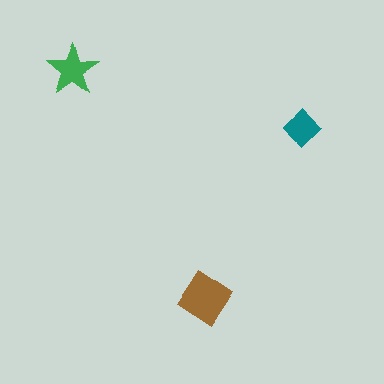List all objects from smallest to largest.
The teal diamond, the green star, the brown diamond.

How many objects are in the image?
There are 3 objects in the image.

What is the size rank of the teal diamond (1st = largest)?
3rd.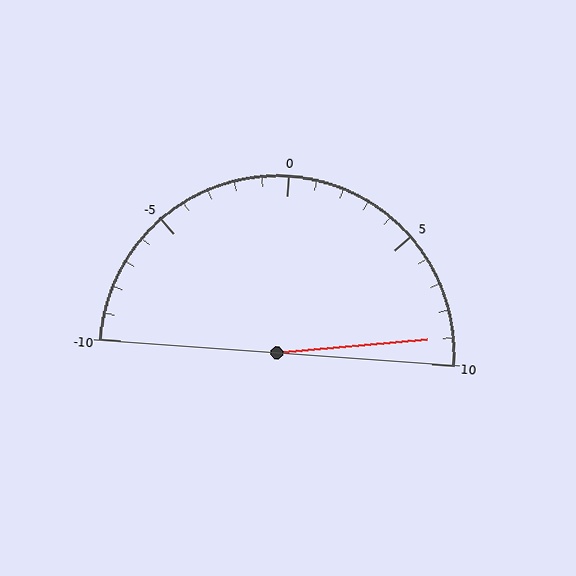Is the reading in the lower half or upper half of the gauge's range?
The reading is in the upper half of the range (-10 to 10).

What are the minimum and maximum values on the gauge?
The gauge ranges from -10 to 10.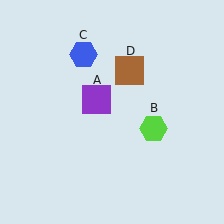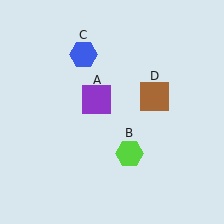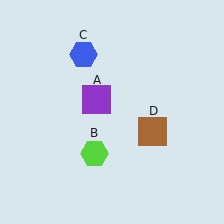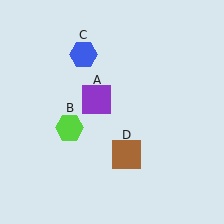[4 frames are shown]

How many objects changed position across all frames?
2 objects changed position: lime hexagon (object B), brown square (object D).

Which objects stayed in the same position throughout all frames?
Purple square (object A) and blue hexagon (object C) remained stationary.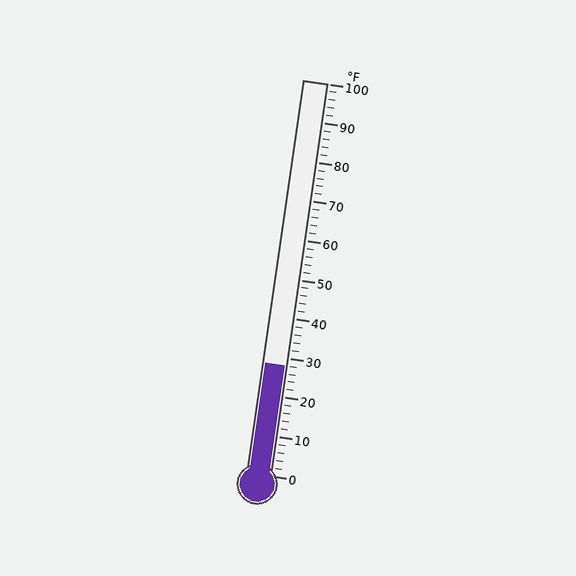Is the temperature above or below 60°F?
The temperature is below 60°F.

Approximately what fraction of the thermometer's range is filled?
The thermometer is filled to approximately 30% of its range.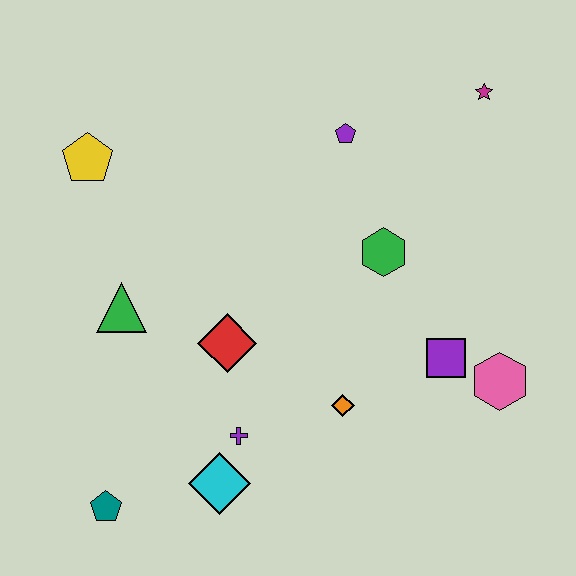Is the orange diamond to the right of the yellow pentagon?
Yes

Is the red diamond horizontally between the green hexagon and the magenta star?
No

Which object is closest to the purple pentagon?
The green hexagon is closest to the purple pentagon.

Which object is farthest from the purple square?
The yellow pentagon is farthest from the purple square.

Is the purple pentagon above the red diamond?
Yes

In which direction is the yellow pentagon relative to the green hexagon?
The yellow pentagon is to the left of the green hexagon.